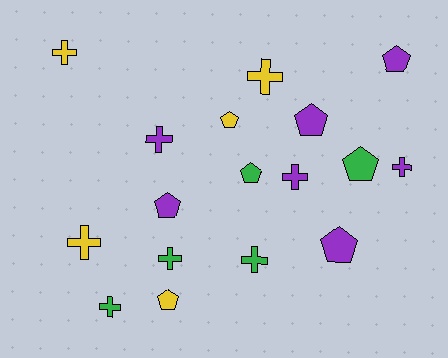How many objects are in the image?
There are 17 objects.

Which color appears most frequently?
Purple, with 7 objects.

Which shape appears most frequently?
Cross, with 9 objects.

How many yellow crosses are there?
There are 3 yellow crosses.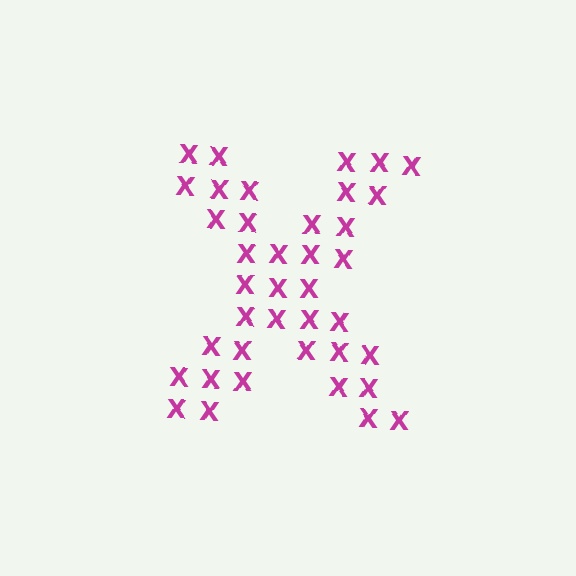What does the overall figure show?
The overall figure shows the letter X.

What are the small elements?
The small elements are letter X's.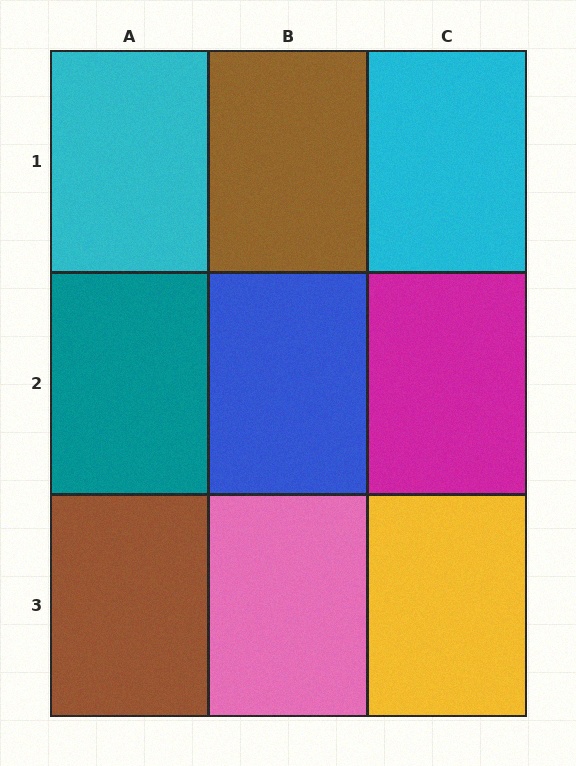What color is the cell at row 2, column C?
Magenta.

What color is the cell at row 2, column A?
Teal.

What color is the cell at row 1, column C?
Cyan.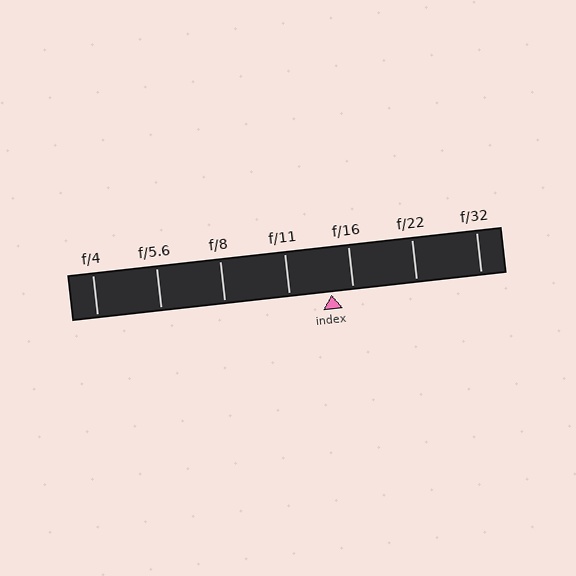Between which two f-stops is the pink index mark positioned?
The index mark is between f/11 and f/16.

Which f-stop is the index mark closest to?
The index mark is closest to f/16.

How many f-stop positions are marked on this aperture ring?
There are 7 f-stop positions marked.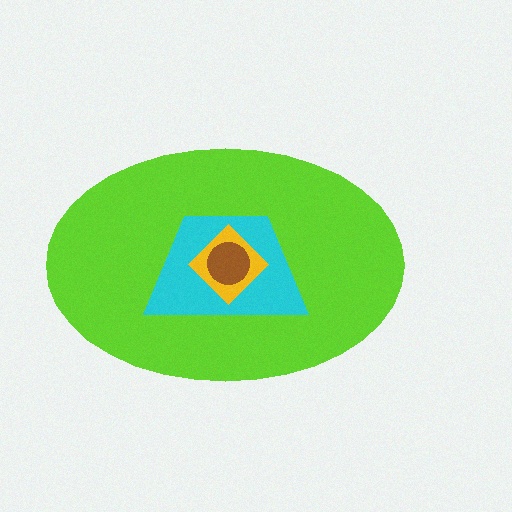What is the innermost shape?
The brown circle.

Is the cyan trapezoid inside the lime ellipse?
Yes.